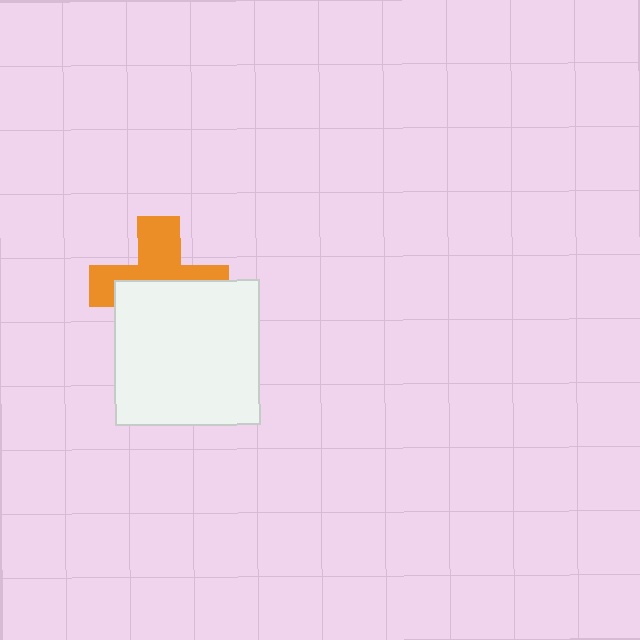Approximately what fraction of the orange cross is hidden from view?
Roughly 51% of the orange cross is hidden behind the white square.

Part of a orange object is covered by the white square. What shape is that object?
It is a cross.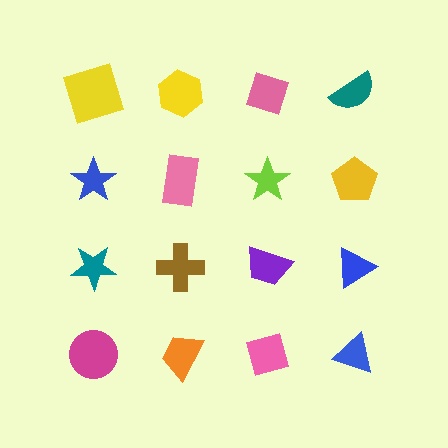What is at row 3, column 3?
A purple trapezoid.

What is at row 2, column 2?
A pink rectangle.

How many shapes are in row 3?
4 shapes.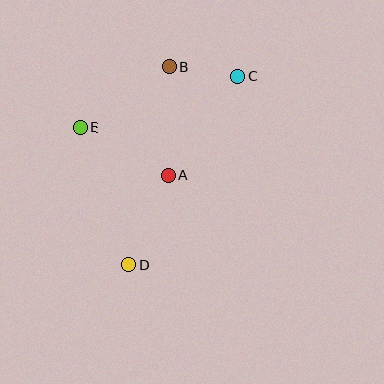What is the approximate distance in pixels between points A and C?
The distance between A and C is approximately 120 pixels.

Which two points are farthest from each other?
Points C and D are farthest from each other.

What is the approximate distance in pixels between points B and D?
The distance between B and D is approximately 202 pixels.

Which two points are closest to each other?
Points B and C are closest to each other.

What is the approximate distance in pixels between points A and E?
The distance between A and E is approximately 100 pixels.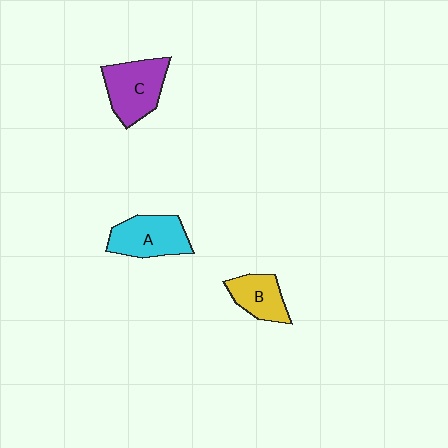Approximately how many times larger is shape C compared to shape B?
Approximately 1.5 times.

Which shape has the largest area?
Shape C (purple).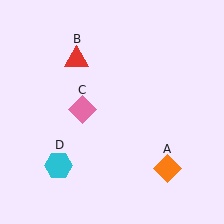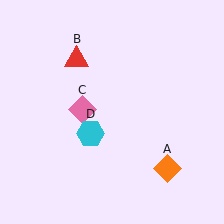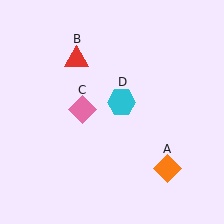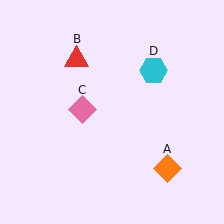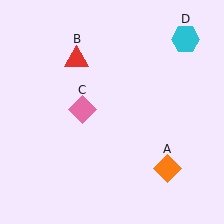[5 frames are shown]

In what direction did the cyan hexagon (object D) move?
The cyan hexagon (object D) moved up and to the right.